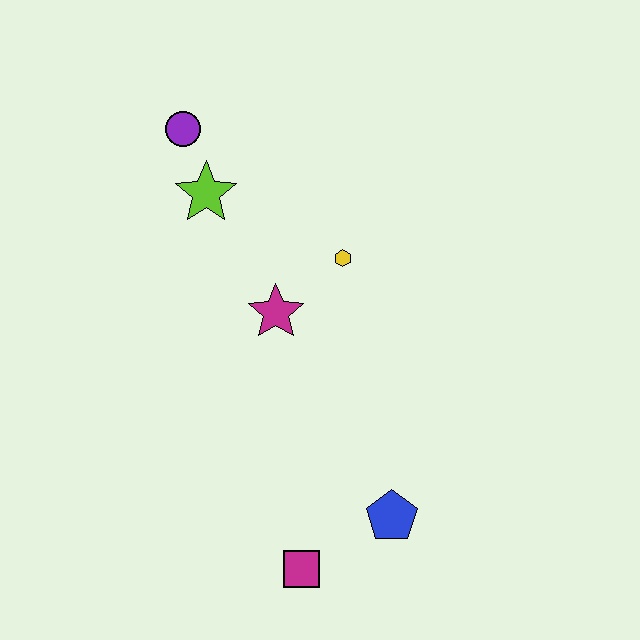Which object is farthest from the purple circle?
The magenta square is farthest from the purple circle.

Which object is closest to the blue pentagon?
The magenta square is closest to the blue pentagon.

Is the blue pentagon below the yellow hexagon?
Yes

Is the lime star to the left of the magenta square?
Yes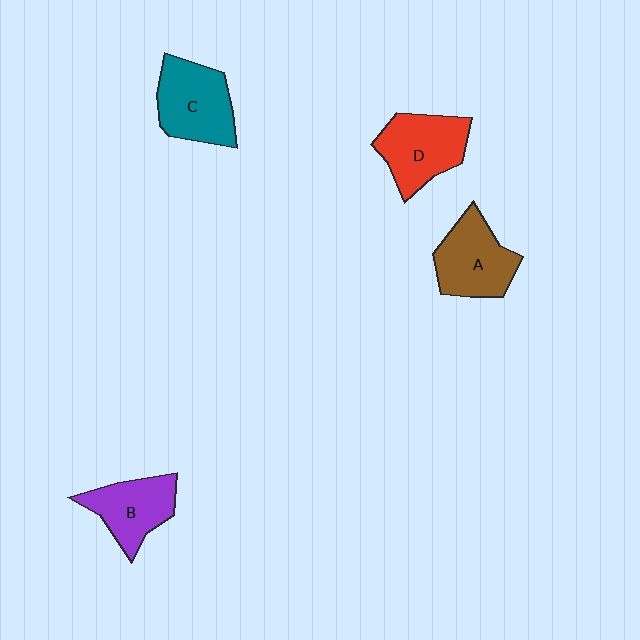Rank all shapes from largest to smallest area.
From largest to smallest: C (teal), D (red), A (brown), B (purple).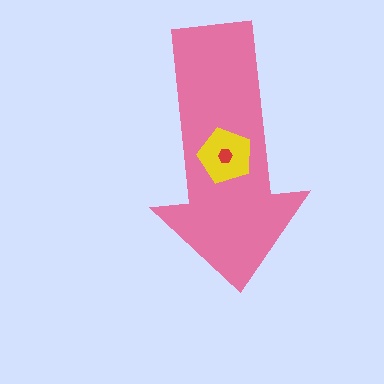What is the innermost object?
The red hexagon.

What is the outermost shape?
The pink arrow.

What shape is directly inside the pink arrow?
The yellow pentagon.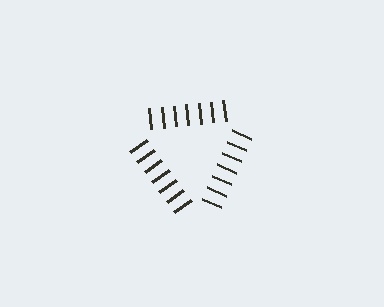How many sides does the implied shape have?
3 sides — the line-ends trace a triangle.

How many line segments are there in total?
21 — 7 along each of the 3 edges.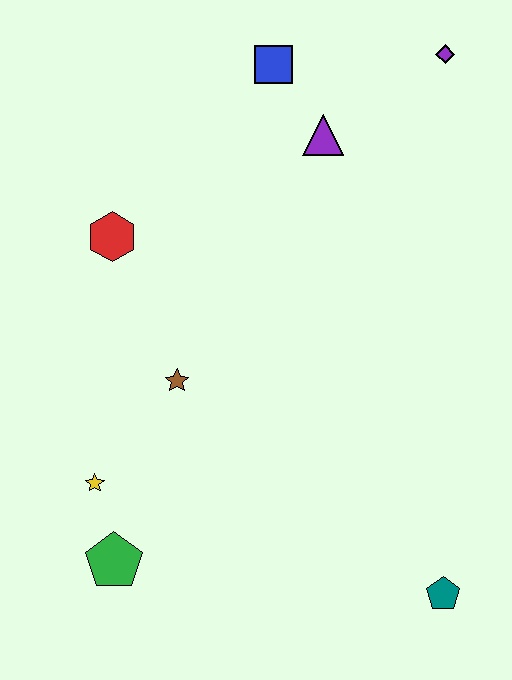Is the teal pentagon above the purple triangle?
No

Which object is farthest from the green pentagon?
The purple diamond is farthest from the green pentagon.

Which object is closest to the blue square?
The purple triangle is closest to the blue square.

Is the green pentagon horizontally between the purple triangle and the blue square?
No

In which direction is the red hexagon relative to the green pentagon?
The red hexagon is above the green pentagon.